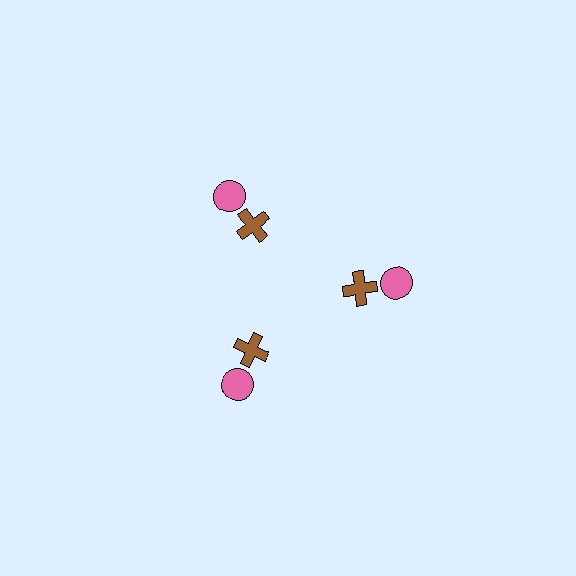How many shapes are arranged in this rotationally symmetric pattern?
There are 6 shapes, arranged in 3 groups of 2.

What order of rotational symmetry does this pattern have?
This pattern has 3-fold rotational symmetry.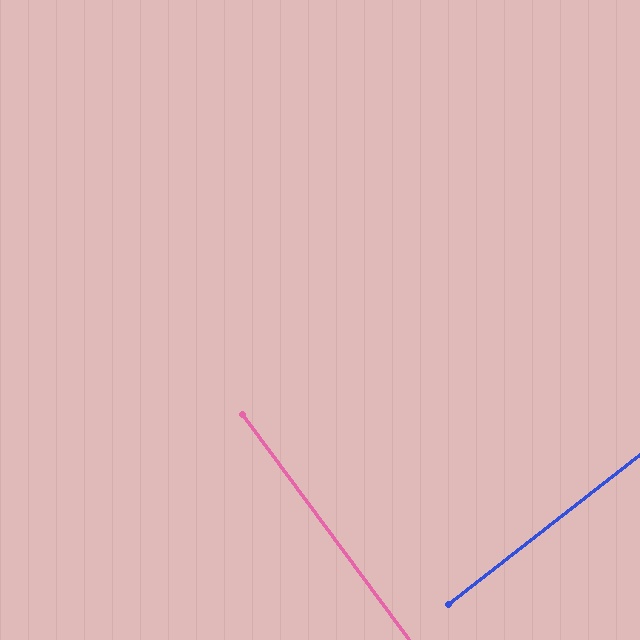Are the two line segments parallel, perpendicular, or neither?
Perpendicular — they meet at approximately 89°.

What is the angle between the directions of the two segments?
Approximately 89 degrees.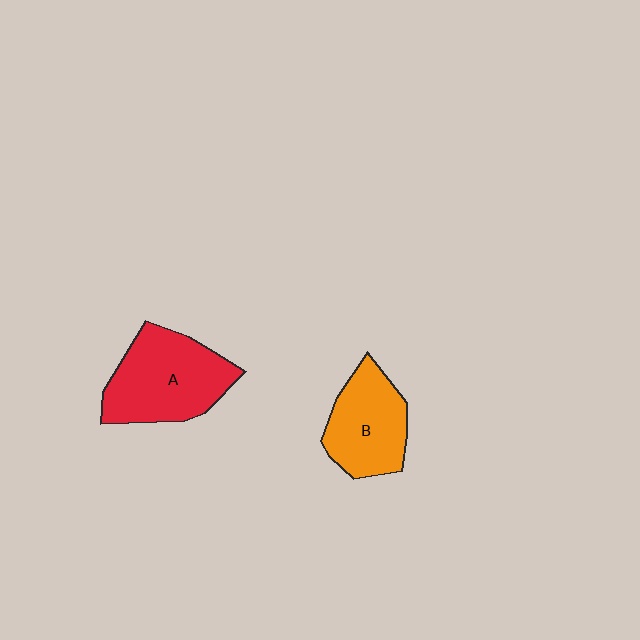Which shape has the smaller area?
Shape B (orange).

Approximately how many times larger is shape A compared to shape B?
Approximately 1.3 times.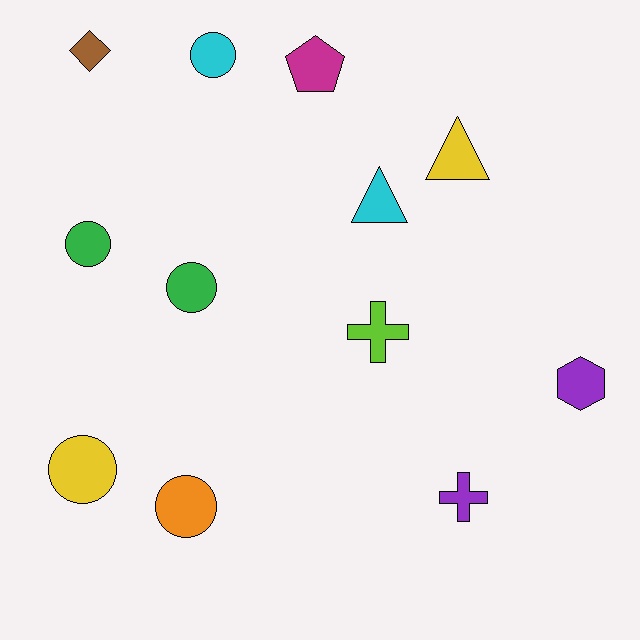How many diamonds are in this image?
There is 1 diamond.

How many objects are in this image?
There are 12 objects.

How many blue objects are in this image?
There are no blue objects.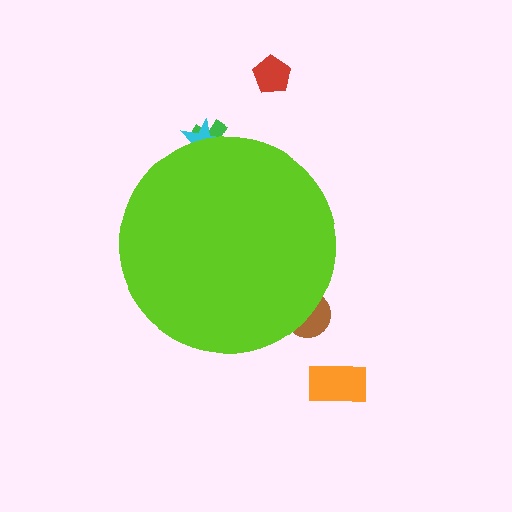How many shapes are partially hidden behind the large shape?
3 shapes are partially hidden.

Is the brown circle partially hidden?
Yes, the brown circle is partially hidden behind the lime circle.